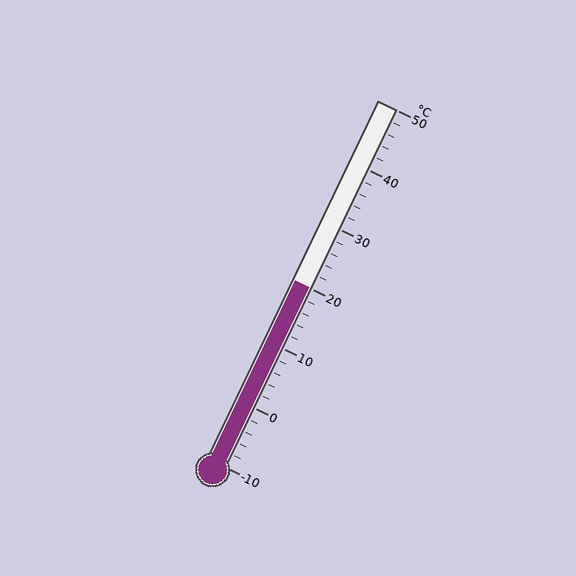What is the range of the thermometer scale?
The thermometer scale ranges from -10°C to 50°C.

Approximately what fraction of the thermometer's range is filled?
The thermometer is filled to approximately 50% of its range.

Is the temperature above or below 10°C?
The temperature is above 10°C.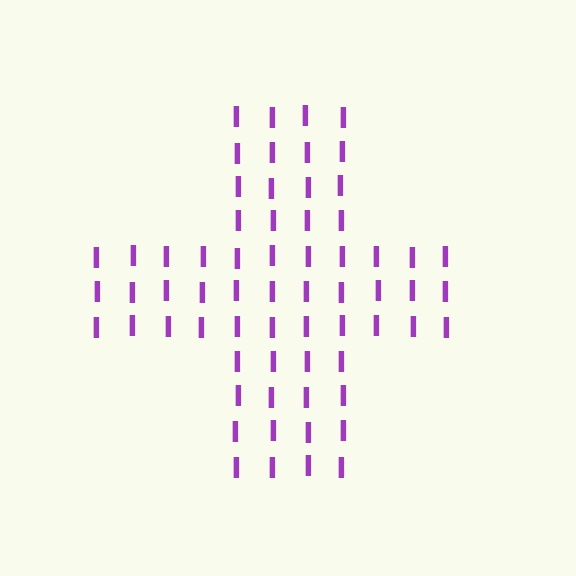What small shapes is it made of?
It is made of small letter I's.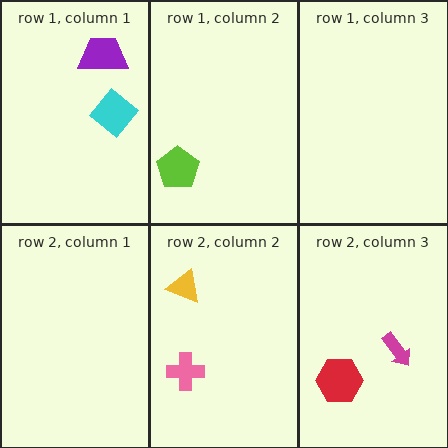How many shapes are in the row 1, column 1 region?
2.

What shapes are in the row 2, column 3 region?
The red hexagon, the magenta arrow.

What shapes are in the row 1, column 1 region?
The purple trapezoid, the cyan diamond.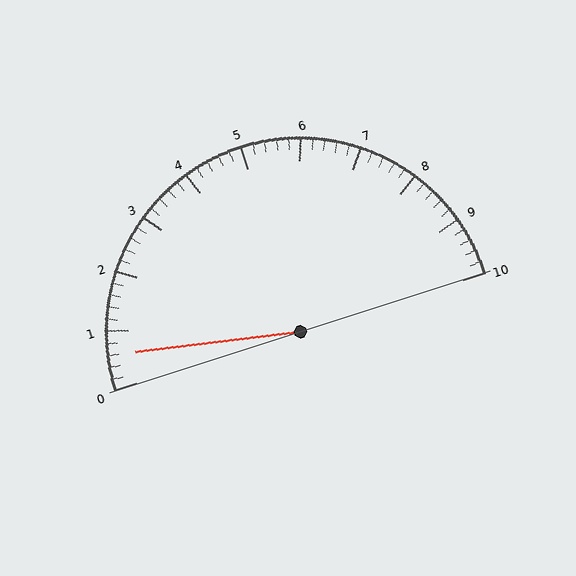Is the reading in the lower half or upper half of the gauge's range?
The reading is in the lower half of the range (0 to 10).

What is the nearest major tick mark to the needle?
The nearest major tick mark is 1.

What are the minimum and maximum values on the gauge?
The gauge ranges from 0 to 10.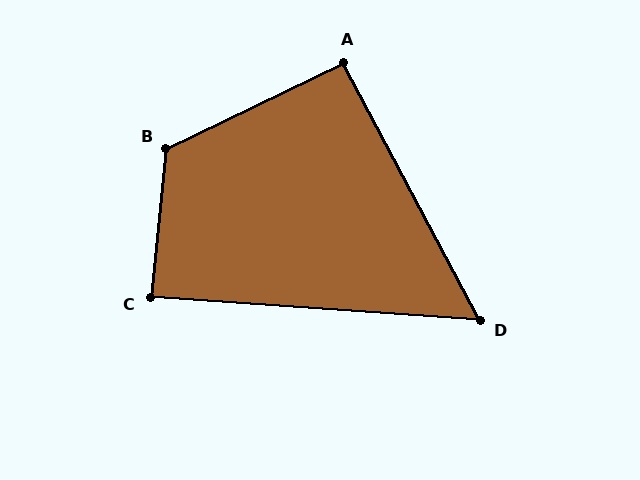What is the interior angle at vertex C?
Approximately 88 degrees (approximately right).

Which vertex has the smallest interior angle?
D, at approximately 58 degrees.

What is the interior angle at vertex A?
Approximately 92 degrees (approximately right).